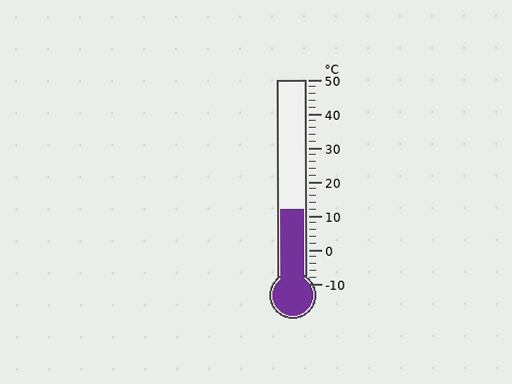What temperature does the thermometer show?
The thermometer shows approximately 12°C.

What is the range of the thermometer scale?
The thermometer scale ranges from -10°C to 50°C.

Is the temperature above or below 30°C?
The temperature is below 30°C.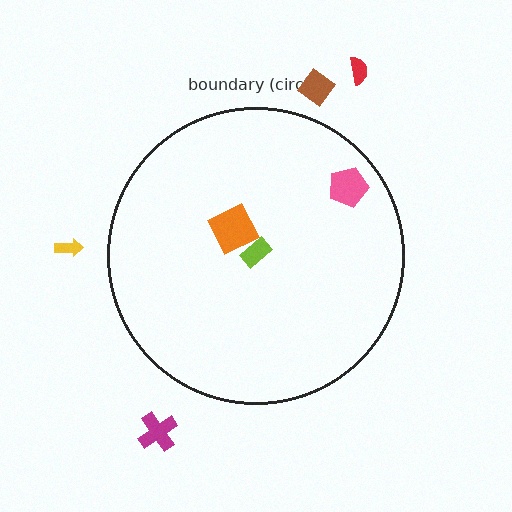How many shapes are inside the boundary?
3 inside, 4 outside.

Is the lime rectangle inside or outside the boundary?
Inside.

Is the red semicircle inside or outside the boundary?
Outside.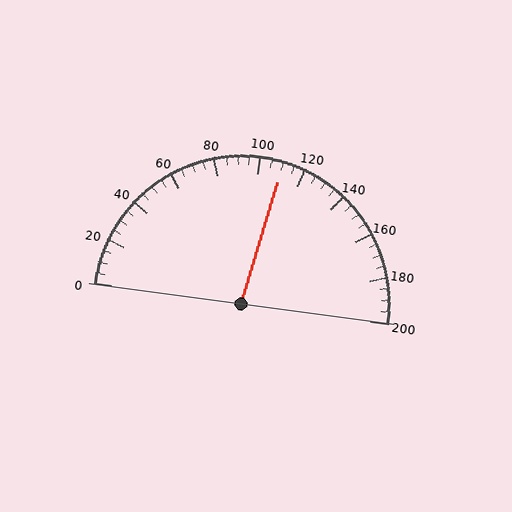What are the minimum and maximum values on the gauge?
The gauge ranges from 0 to 200.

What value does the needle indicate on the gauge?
The needle indicates approximately 110.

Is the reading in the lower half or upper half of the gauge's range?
The reading is in the upper half of the range (0 to 200).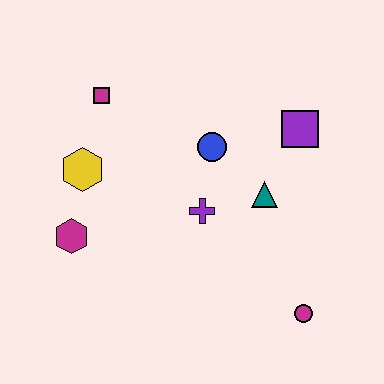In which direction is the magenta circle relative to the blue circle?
The magenta circle is below the blue circle.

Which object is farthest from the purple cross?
The magenta square is farthest from the purple cross.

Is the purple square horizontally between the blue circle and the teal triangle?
No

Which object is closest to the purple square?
The teal triangle is closest to the purple square.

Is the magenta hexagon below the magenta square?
Yes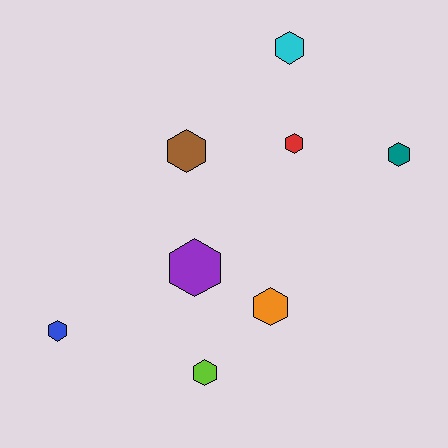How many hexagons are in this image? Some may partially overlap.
There are 8 hexagons.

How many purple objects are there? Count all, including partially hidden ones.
There is 1 purple object.